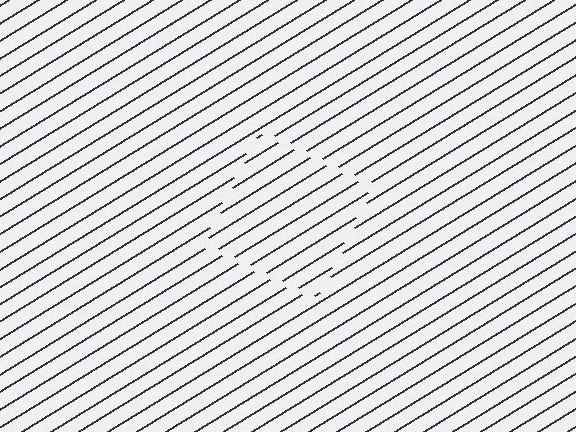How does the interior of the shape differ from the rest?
The interior of the shape contains the same grating, shifted by half a period — the contour is defined by the phase discontinuity where line-ends from the inner and outer gratings abut.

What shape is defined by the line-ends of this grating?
An illusory square. The interior of the shape contains the same grating, shifted by half a period — the contour is defined by the phase discontinuity where line-ends from the inner and outer gratings abut.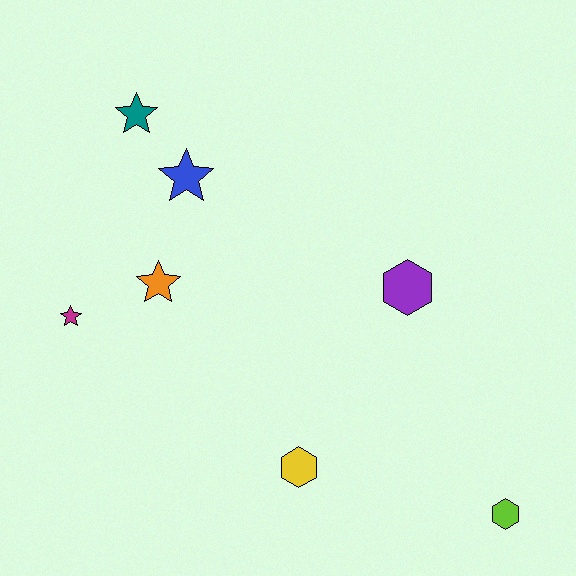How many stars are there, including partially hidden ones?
There are 4 stars.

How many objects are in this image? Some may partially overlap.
There are 7 objects.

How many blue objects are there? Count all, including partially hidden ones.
There is 1 blue object.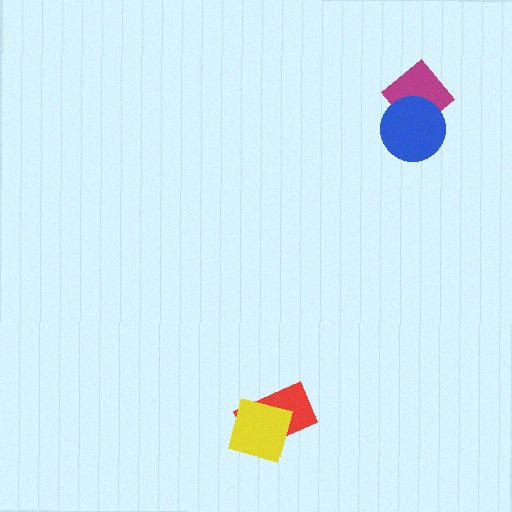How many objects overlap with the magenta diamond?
1 object overlaps with the magenta diamond.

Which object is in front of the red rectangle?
The yellow diamond is in front of the red rectangle.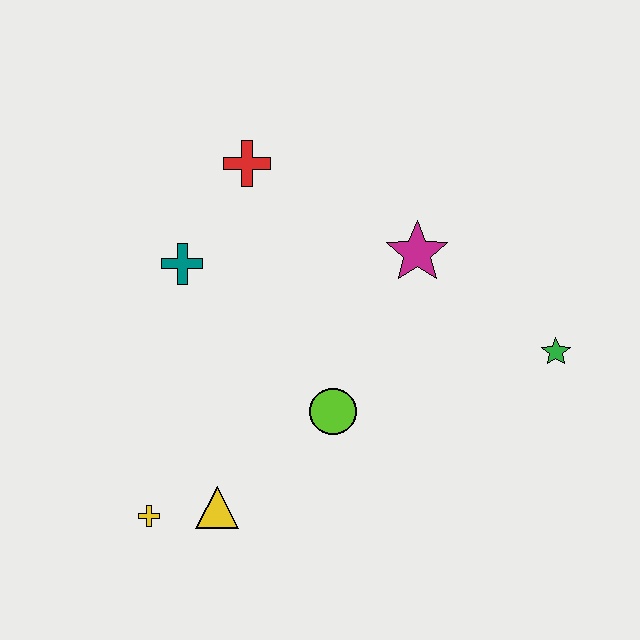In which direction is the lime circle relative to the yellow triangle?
The lime circle is to the right of the yellow triangle.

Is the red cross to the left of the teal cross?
No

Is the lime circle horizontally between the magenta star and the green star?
No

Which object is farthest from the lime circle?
The red cross is farthest from the lime circle.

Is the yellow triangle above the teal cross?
No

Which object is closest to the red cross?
The teal cross is closest to the red cross.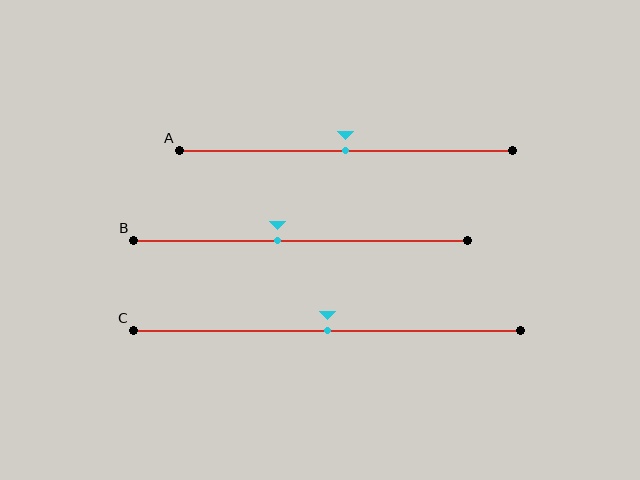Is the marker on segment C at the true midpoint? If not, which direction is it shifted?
Yes, the marker on segment C is at the true midpoint.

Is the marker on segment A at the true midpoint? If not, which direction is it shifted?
Yes, the marker on segment A is at the true midpoint.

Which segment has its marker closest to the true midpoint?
Segment A has its marker closest to the true midpoint.